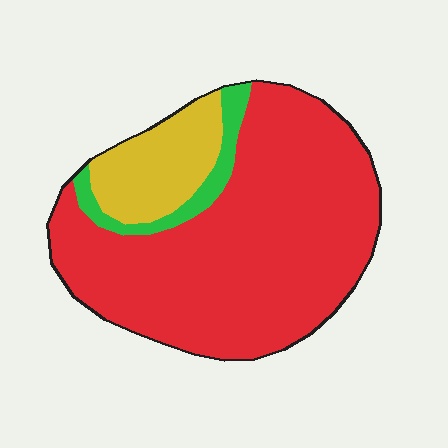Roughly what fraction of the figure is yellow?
Yellow takes up about one sixth (1/6) of the figure.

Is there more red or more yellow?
Red.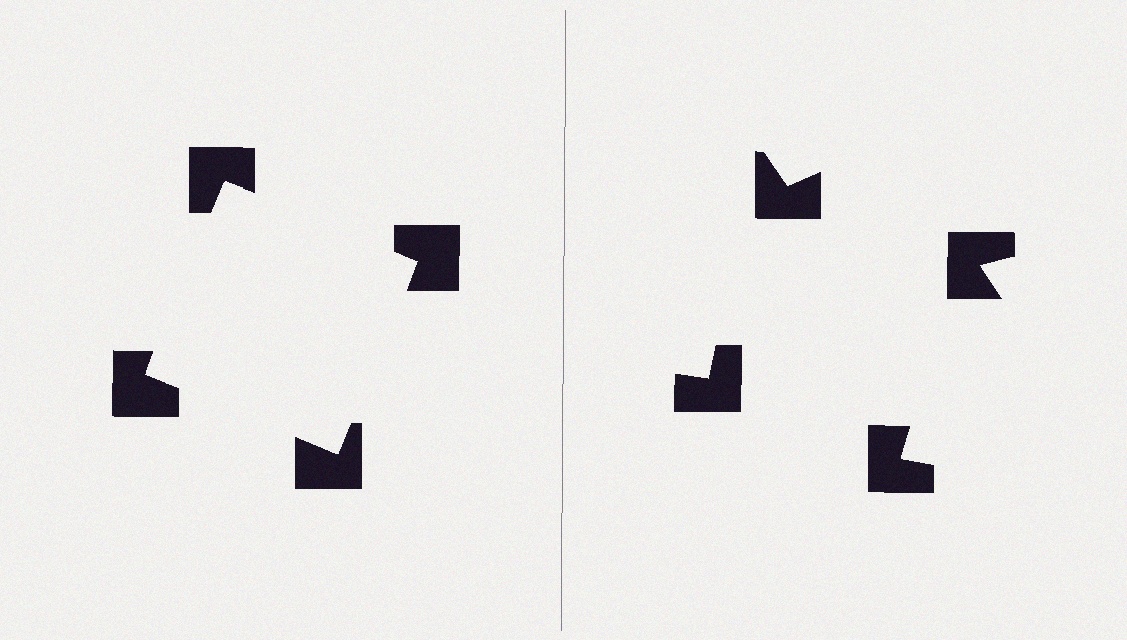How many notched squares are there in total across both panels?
8 — 4 on each side.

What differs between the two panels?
The notched squares are positioned identically on both sides; only the wedge orientations differ. On the left they align to a square; on the right they are misaligned.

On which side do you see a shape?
An illusory square appears on the left side. On the right side the wedge cuts are rotated, so no coherent shape forms.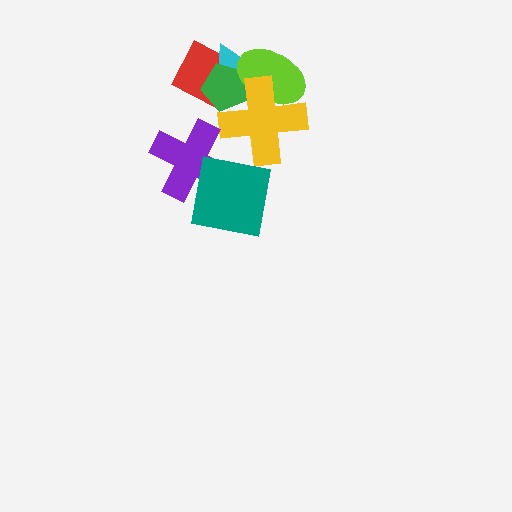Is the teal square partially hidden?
No, no other shape covers it.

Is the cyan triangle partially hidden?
Yes, it is partially covered by another shape.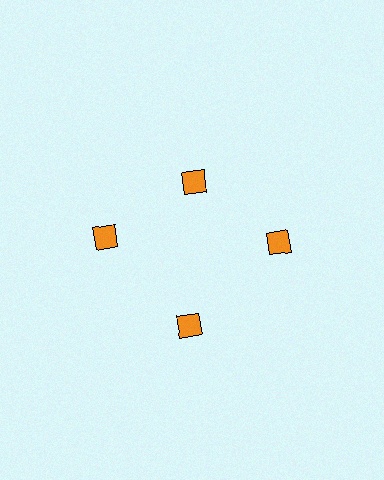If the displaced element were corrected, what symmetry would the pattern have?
It would have 4-fold rotational symmetry — the pattern would map onto itself every 90 degrees.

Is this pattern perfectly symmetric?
No. The 4 orange diamonds are arranged in a ring, but one element near the 12 o'clock position is pulled inward toward the center, breaking the 4-fold rotational symmetry.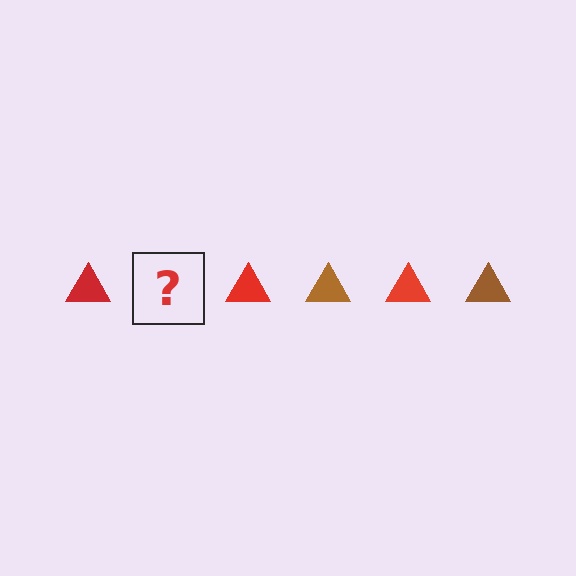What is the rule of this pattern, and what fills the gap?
The rule is that the pattern cycles through red, brown triangles. The gap should be filled with a brown triangle.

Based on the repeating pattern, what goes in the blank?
The blank should be a brown triangle.